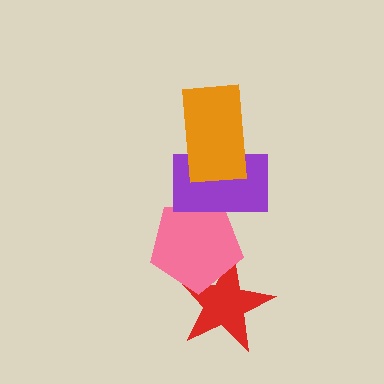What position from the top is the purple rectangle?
The purple rectangle is 2nd from the top.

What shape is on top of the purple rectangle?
The orange rectangle is on top of the purple rectangle.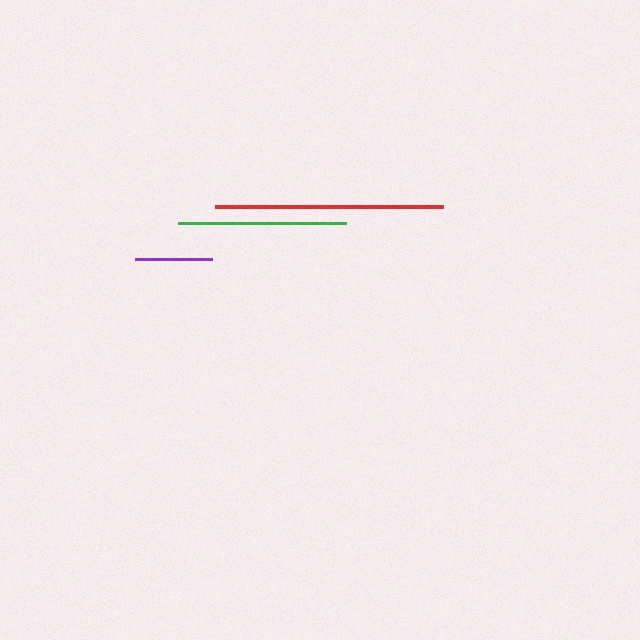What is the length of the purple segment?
The purple segment is approximately 78 pixels long.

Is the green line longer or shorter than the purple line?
The green line is longer than the purple line.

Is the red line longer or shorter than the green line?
The red line is longer than the green line.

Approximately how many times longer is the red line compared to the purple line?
The red line is approximately 2.9 times the length of the purple line.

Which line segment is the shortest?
The purple line is the shortest at approximately 78 pixels.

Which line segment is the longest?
The red line is the longest at approximately 228 pixels.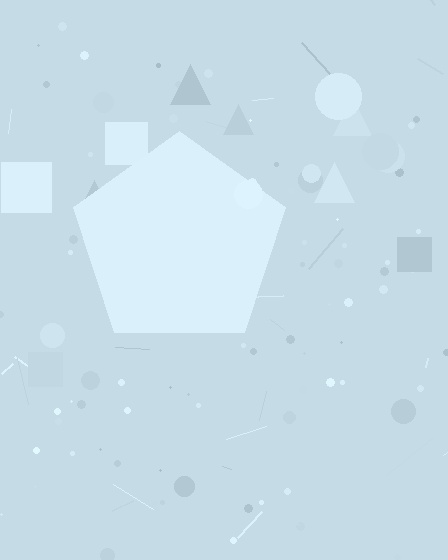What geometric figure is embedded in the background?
A pentagon is embedded in the background.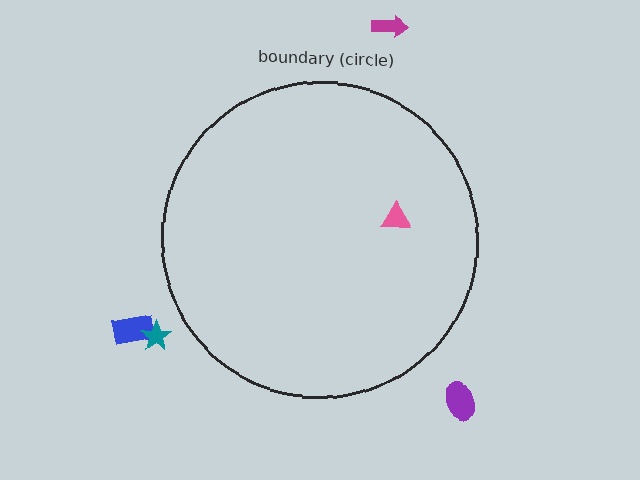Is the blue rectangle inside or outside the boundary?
Outside.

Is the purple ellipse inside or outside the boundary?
Outside.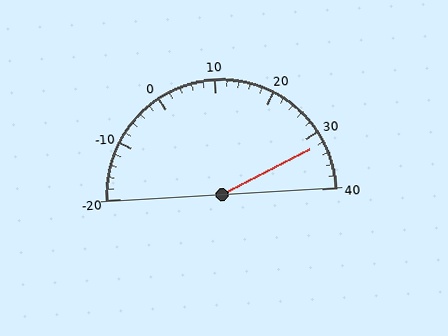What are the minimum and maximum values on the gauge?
The gauge ranges from -20 to 40.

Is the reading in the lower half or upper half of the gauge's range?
The reading is in the upper half of the range (-20 to 40).